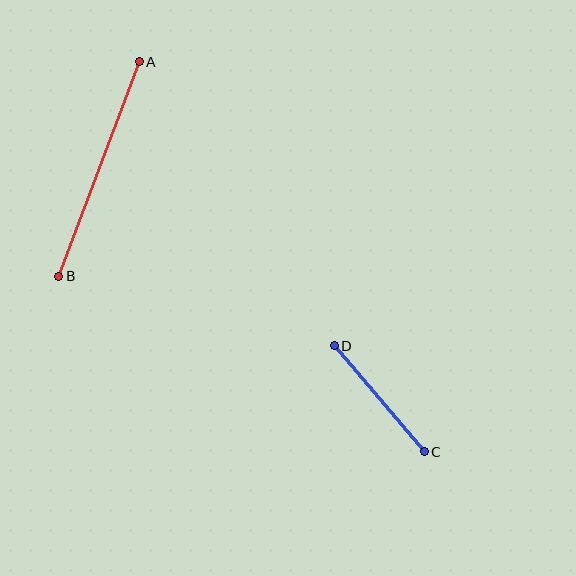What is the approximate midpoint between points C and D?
The midpoint is at approximately (379, 399) pixels.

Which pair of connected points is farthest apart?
Points A and B are farthest apart.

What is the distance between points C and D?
The distance is approximately 139 pixels.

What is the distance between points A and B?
The distance is approximately 229 pixels.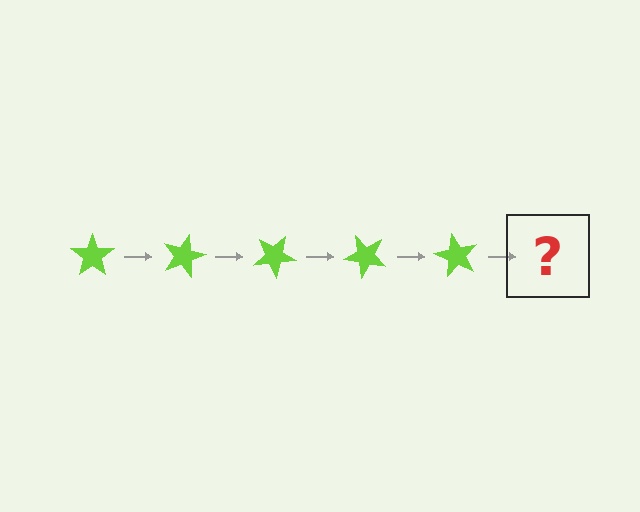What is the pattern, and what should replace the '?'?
The pattern is that the star rotates 15 degrees each step. The '?' should be a lime star rotated 75 degrees.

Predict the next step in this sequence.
The next step is a lime star rotated 75 degrees.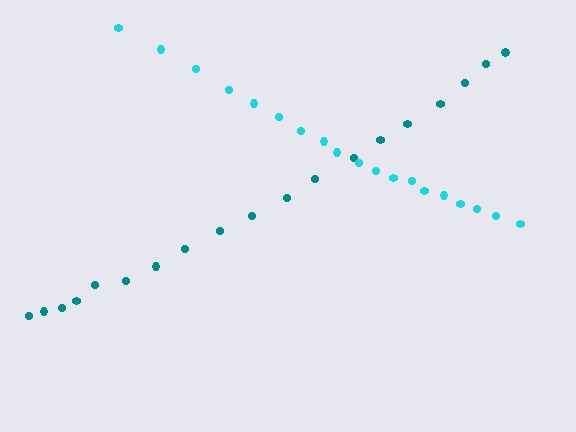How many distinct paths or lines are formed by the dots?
There are 2 distinct paths.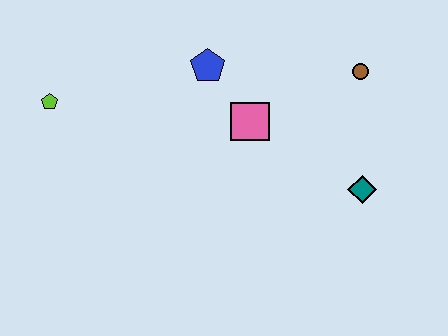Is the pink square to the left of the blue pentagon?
No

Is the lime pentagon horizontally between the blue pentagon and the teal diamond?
No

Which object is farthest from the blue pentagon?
The teal diamond is farthest from the blue pentagon.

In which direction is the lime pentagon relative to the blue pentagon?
The lime pentagon is to the left of the blue pentagon.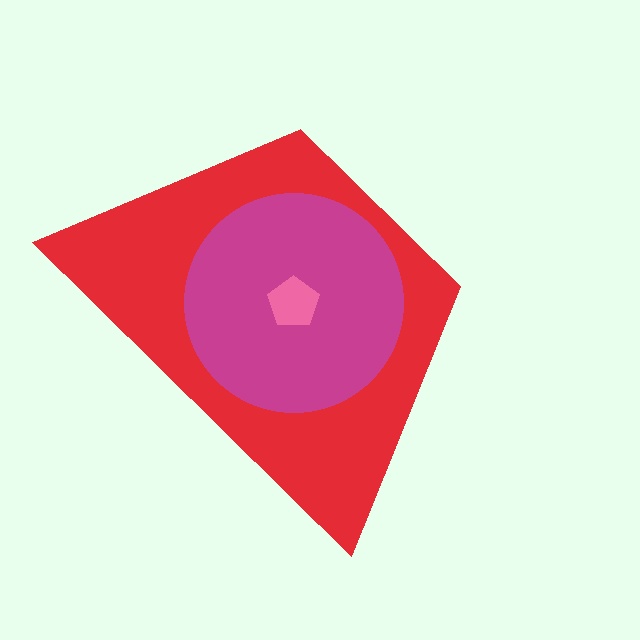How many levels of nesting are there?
3.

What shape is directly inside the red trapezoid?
The magenta circle.